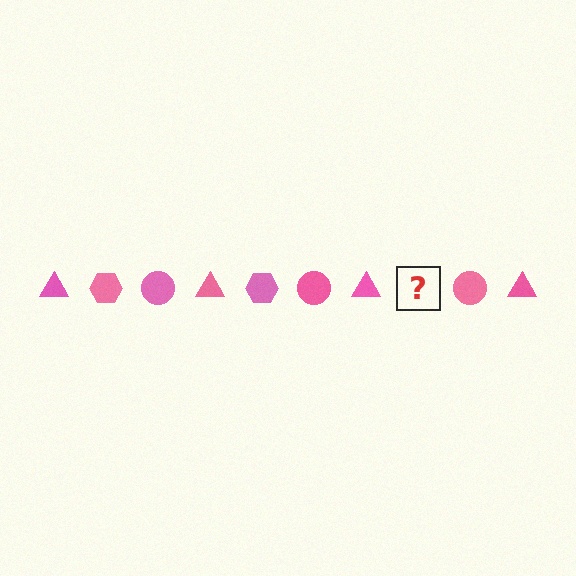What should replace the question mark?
The question mark should be replaced with a pink hexagon.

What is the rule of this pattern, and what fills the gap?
The rule is that the pattern cycles through triangle, hexagon, circle shapes in pink. The gap should be filled with a pink hexagon.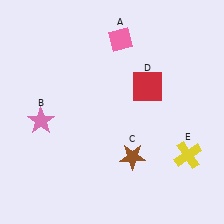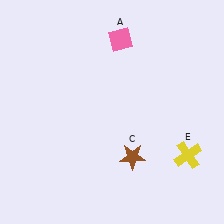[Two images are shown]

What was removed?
The pink star (B), the red square (D) were removed in Image 2.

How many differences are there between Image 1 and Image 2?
There are 2 differences between the two images.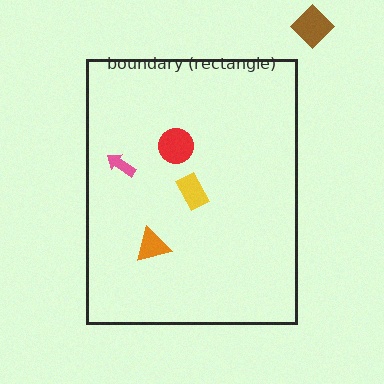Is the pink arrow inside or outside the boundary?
Inside.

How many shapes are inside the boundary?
4 inside, 1 outside.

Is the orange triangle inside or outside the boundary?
Inside.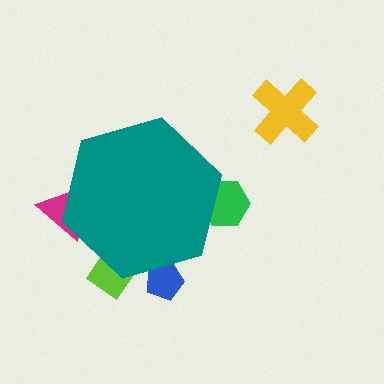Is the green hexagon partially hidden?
Yes, the green hexagon is partially hidden behind the teal hexagon.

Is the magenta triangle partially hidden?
Yes, the magenta triangle is partially hidden behind the teal hexagon.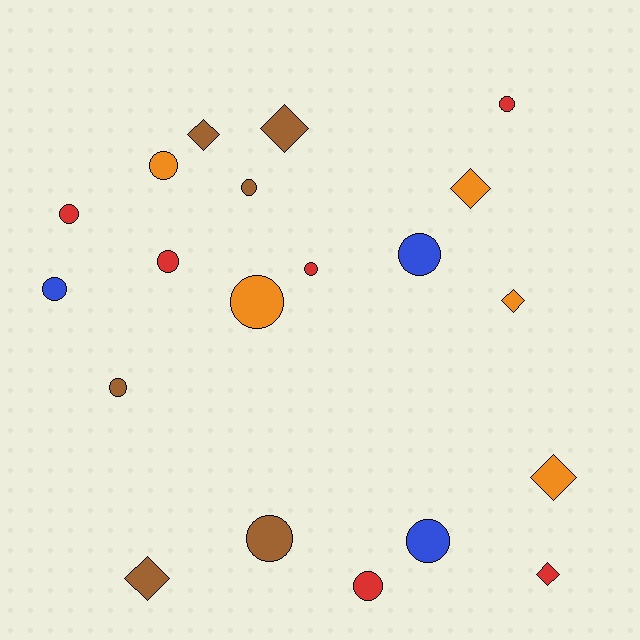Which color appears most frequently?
Red, with 6 objects.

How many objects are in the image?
There are 20 objects.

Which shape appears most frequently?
Circle, with 13 objects.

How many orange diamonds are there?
There are 3 orange diamonds.